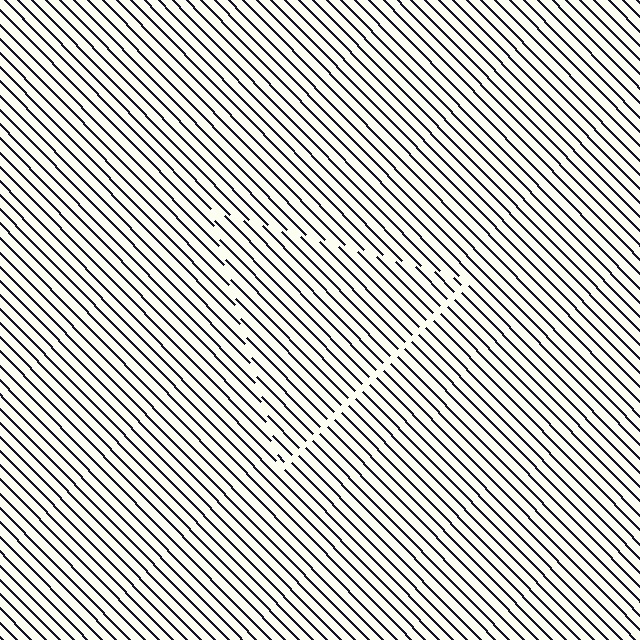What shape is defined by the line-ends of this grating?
An illusory triangle. The interior of the shape contains the same grating, shifted by half a period — the contour is defined by the phase discontinuity where line-ends from the inner and outer gratings abut.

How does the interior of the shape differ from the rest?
The interior of the shape contains the same grating, shifted by half a period — the contour is defined by the phase discontinuity where line-ends from the inner and outer gratings abut.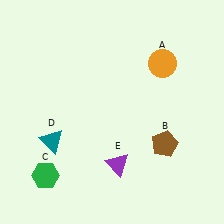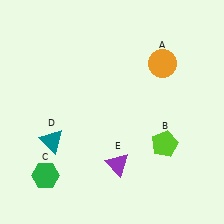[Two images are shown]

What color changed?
The pentagon (B) changed from brown in Image 1 to lime in Image 2.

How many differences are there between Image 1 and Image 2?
There is 1 difference between the two images.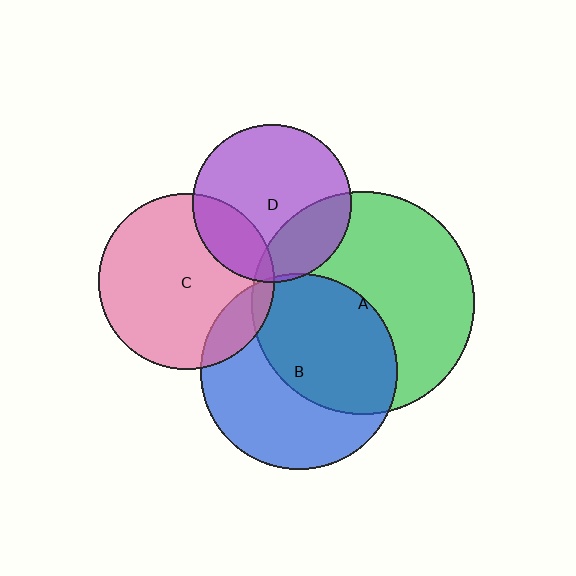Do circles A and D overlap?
Yes.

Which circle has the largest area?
Circle A (green).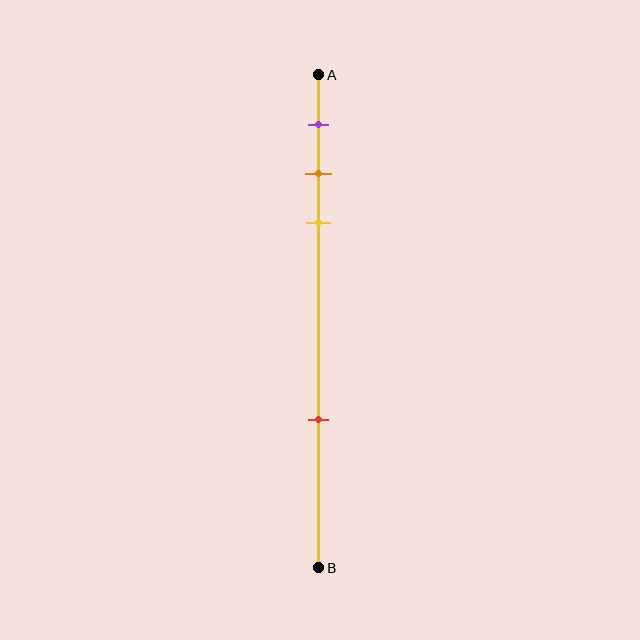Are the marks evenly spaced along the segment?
No, the marks are not evenly spaced.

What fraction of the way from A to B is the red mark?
The red mark is approximately 70% (0.7) of the way from A to B.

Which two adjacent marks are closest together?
The orange and yellow marks are the closest adjacent pair.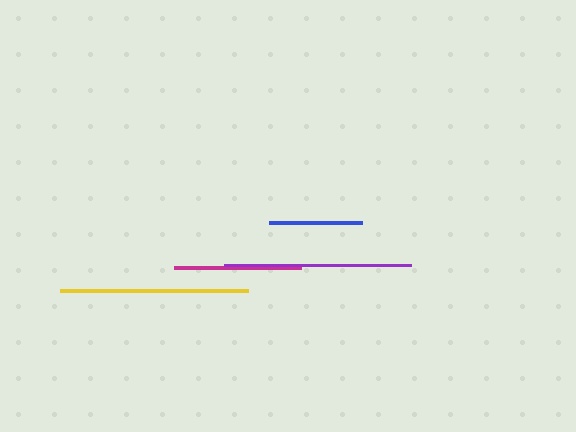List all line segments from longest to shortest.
From longest to shortest: purple, yellow, magenta, blue.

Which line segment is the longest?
The purple line is the longest at approximately 188 pixels.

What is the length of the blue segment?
The blue segment is approximately 92 pixels long.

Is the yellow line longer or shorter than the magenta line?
The yellow line is longer than the magenta line.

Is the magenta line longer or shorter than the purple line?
The purple line is longer than the magenta line.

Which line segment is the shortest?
The blue line is the shortest at approximately 92 pixels.